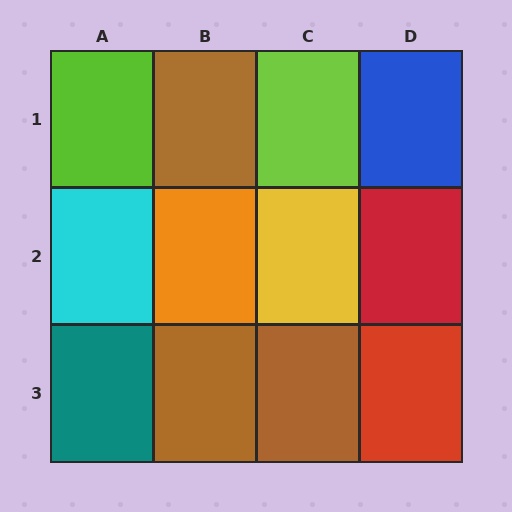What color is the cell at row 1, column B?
Brown.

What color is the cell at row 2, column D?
Red.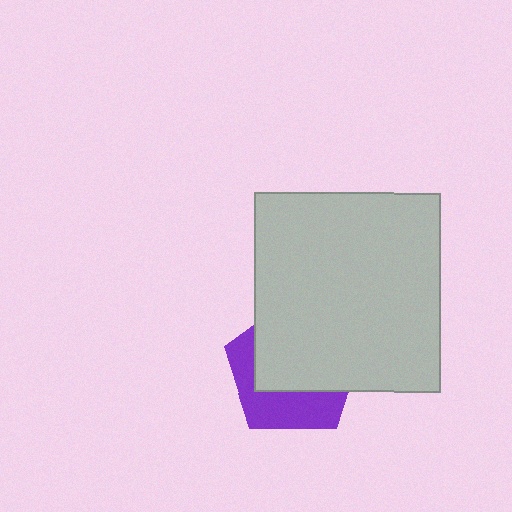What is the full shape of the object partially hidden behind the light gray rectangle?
The partially hidden object is a purple pentagon.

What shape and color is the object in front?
The object in front is a light gray rectangle.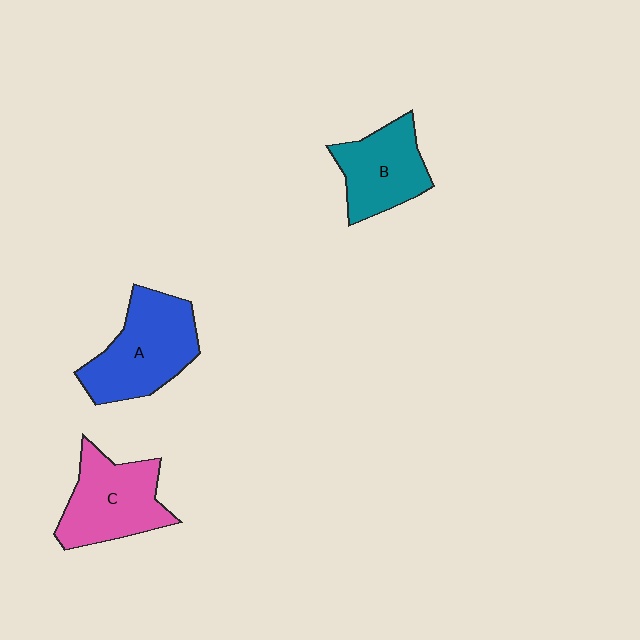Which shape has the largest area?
Shape A (blue).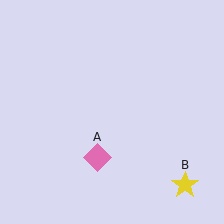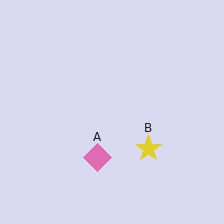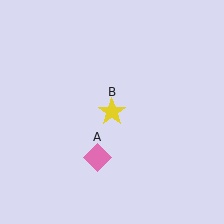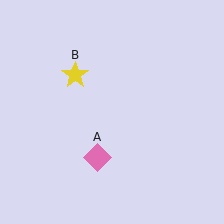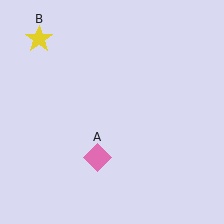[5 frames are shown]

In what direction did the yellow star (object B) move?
The yellow star (object B) moved up and to the left.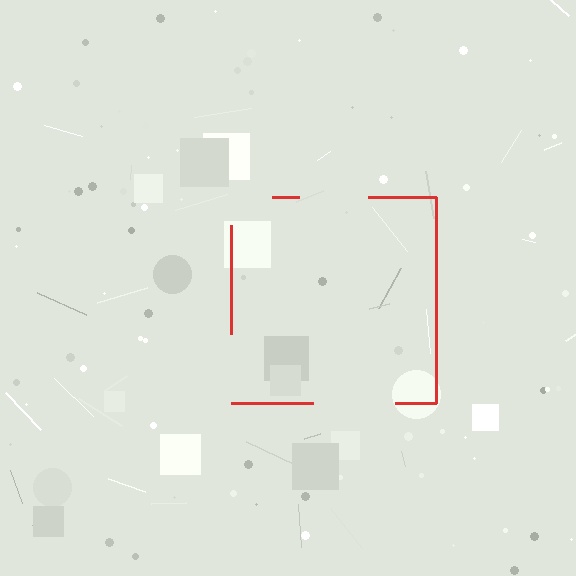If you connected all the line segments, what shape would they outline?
They would outline a square.